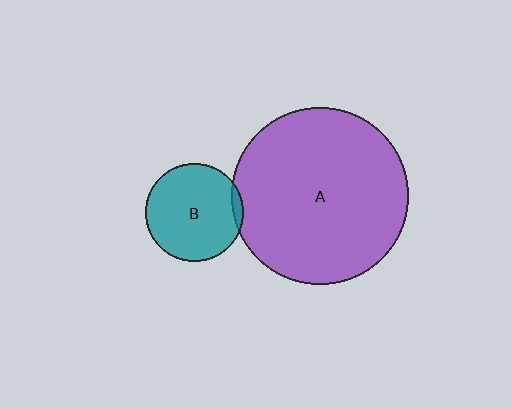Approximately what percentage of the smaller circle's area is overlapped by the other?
Approximately 5%.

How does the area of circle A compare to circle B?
Approximately 3.2 times.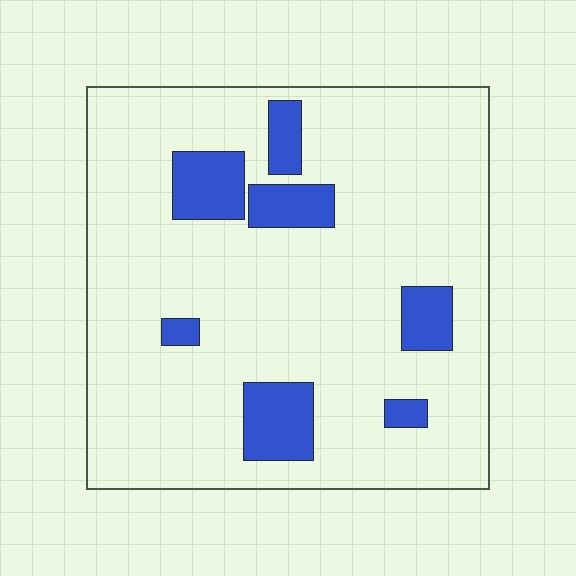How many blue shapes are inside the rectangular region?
7.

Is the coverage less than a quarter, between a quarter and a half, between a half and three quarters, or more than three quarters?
Less than a quarter.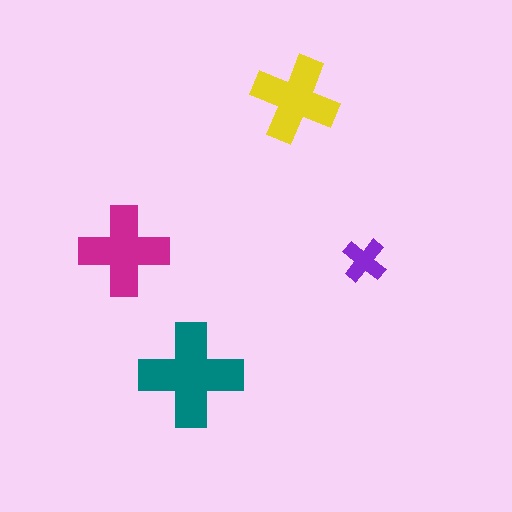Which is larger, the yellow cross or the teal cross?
The teal one.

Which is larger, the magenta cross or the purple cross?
The magenta one.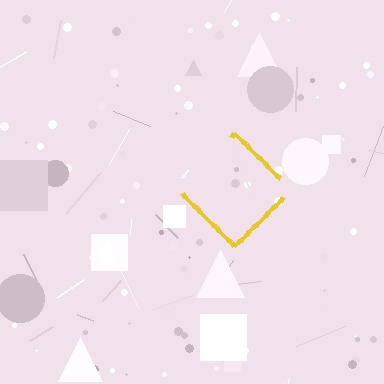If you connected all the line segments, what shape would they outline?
They would outline a diamond.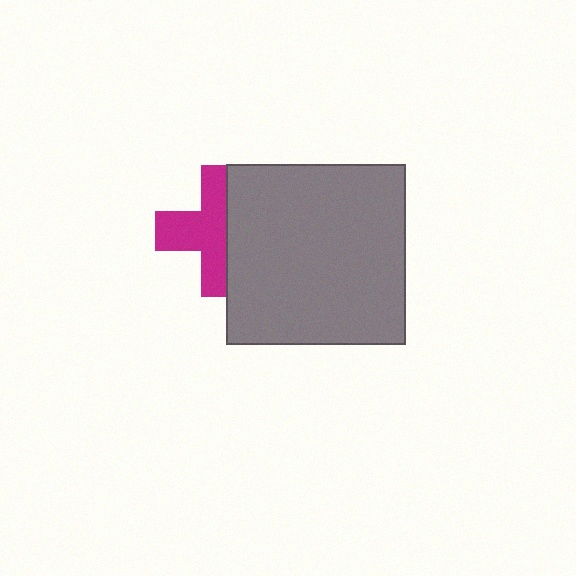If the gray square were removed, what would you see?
You would see the complete magenta cross.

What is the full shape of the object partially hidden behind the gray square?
The partially hidden object is a magenta cross.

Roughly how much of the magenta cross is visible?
About half of it is visible (roughly 56%).